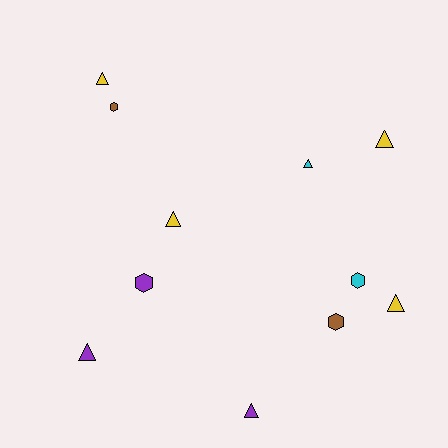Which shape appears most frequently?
Triangle, with 7 objects.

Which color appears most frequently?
Yellow, with 4 objects.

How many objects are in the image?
There are 11 objects.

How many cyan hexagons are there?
There is 1 cyan hexagon.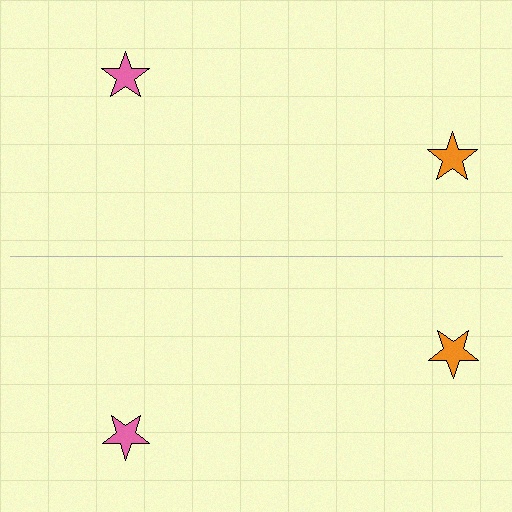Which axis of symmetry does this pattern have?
The pattern has a horizontal axis of symmetry running through the center of the image.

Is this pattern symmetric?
Yes, this pattern has bilateral (reflection) symmetry.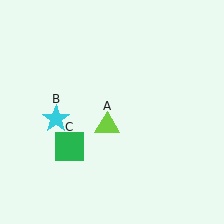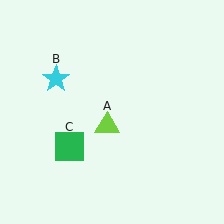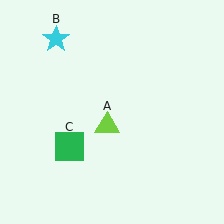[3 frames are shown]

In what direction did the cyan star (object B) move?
The cyan star (object B) moved up.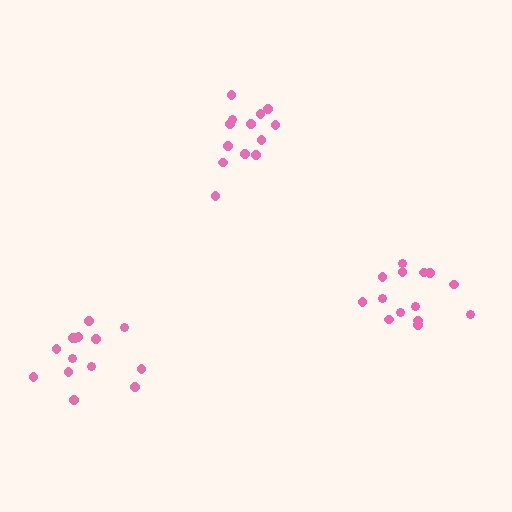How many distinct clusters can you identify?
There are 3 distinct clusters.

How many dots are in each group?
Group 1: 13 dots, Group 2: 14 dots, Group 3: 14 dots (41 total).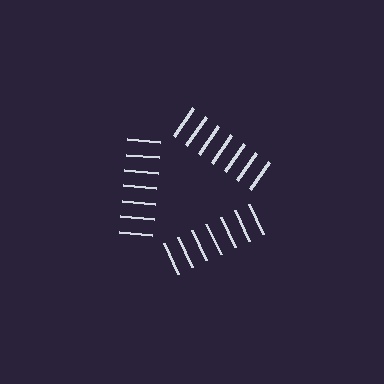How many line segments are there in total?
21 — 7 along each of the 3 edges.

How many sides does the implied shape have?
3 sides — the line-ends trace a triangle.